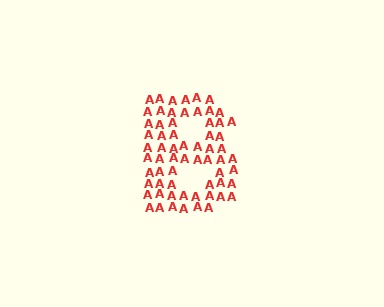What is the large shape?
The large shape is the letter B.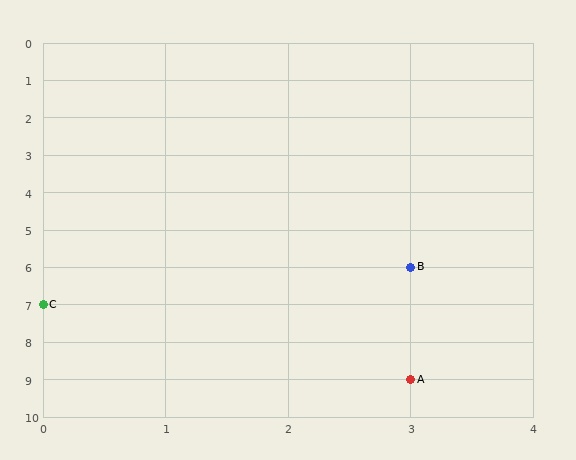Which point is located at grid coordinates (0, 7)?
Point C is at (0, 7).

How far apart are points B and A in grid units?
Points B and A are 3 rows apart.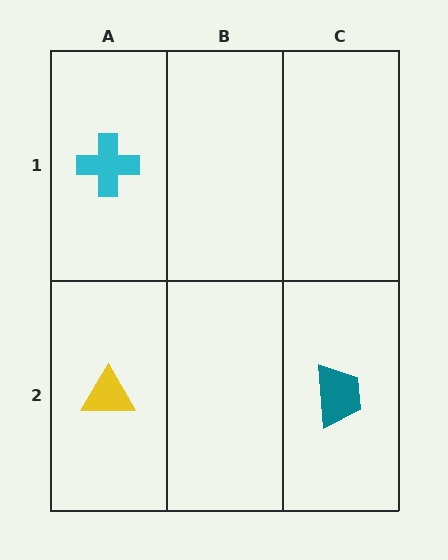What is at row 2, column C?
A teal trapezoid.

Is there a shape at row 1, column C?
No, that cell is empty.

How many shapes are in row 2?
2 shapes.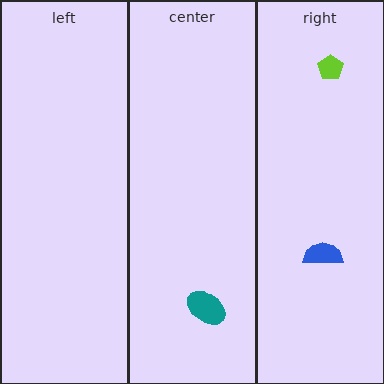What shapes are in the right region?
The lime pentagon, the blue semicircle.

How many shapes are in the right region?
2.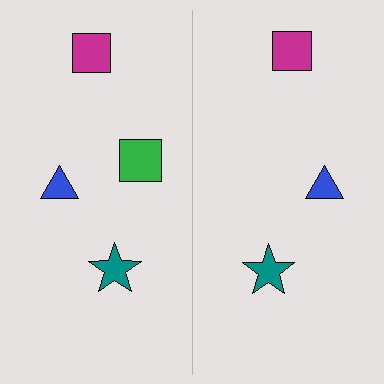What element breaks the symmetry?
A green square is missing from the right side.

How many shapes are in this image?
There are 7 shapes in this image.